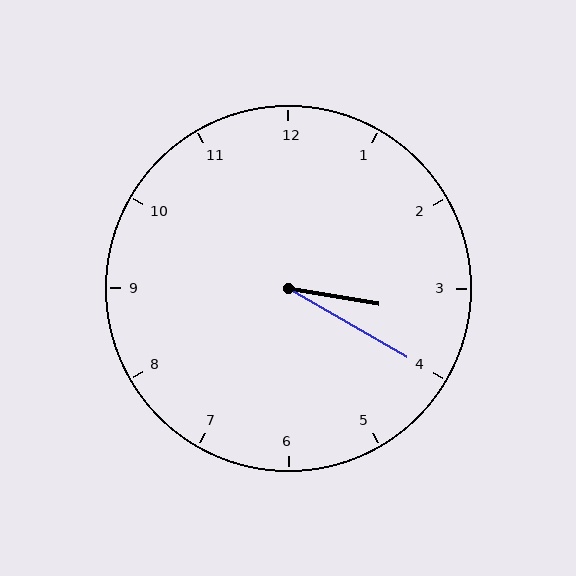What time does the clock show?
3:20.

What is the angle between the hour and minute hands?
Approximately 20 degrees.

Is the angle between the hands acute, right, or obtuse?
It is acute.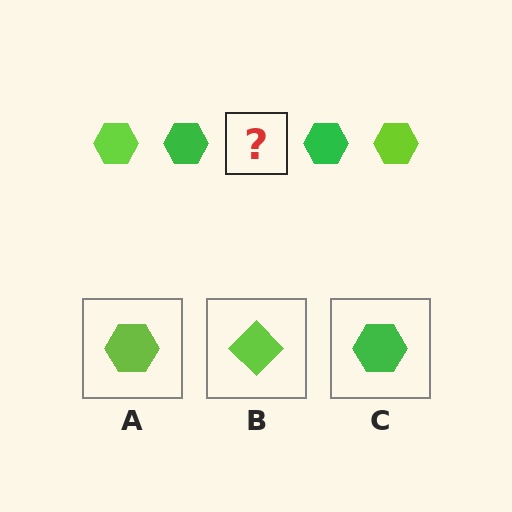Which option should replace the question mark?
Option A.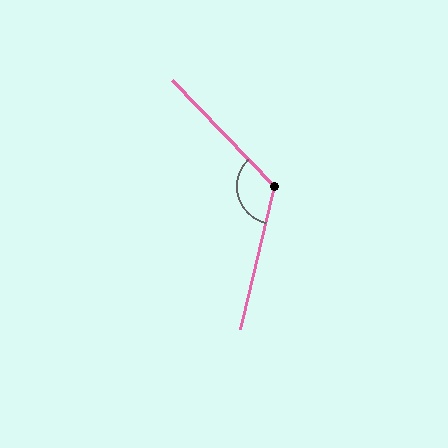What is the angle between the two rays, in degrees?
Approximately 123 degrees.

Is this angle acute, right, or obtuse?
It is obtuse.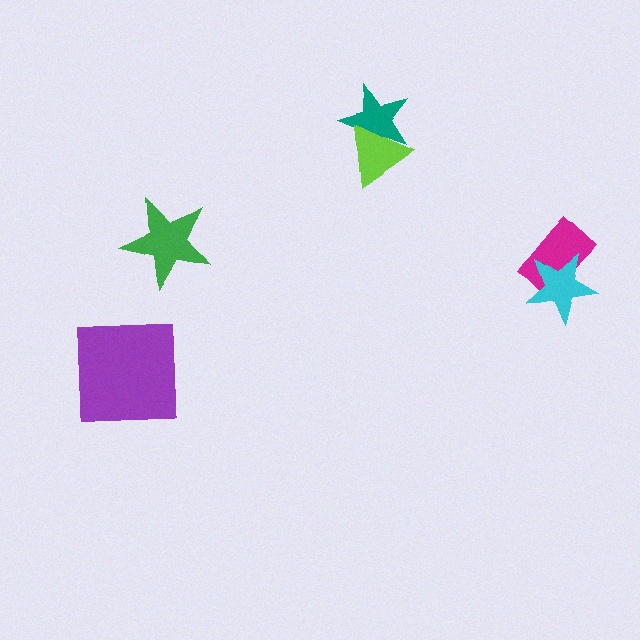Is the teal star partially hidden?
Yes, it is partially covered by another shape.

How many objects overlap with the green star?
0 objects overlap with the green star.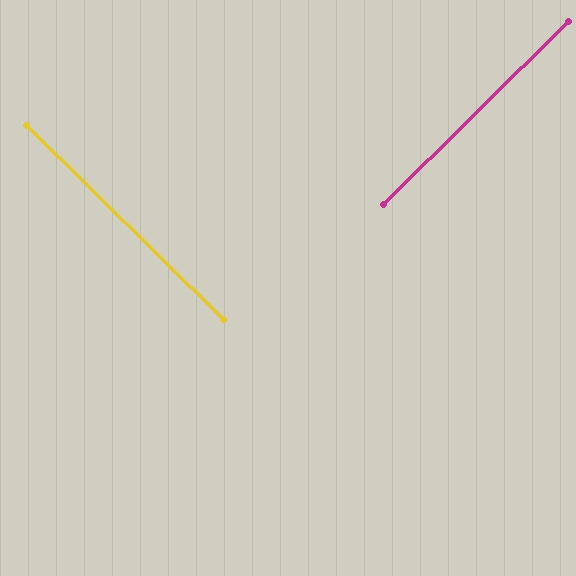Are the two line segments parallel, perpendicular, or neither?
Perpendicular — they meet at approximately 89°.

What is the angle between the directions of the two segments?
Approximately 89 degrees.